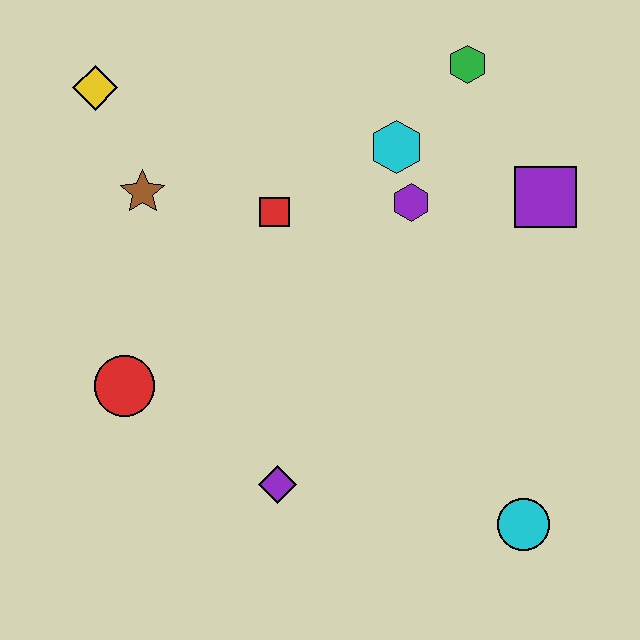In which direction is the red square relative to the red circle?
The red square is above the red circle.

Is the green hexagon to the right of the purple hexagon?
Yes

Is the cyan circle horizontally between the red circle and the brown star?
No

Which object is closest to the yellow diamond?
The brown star is closest to the yellow diamond.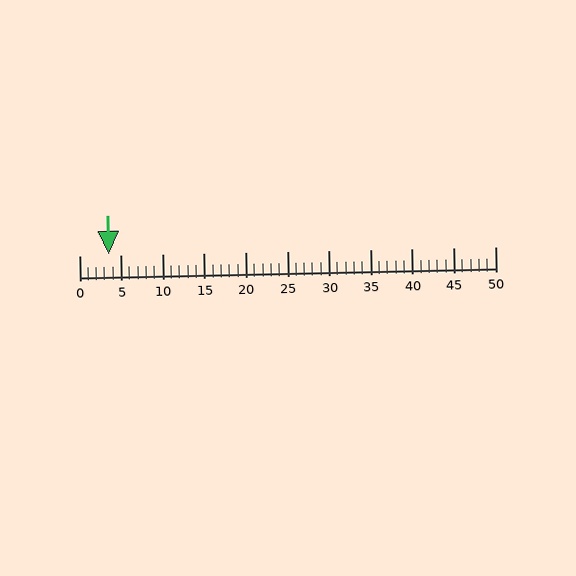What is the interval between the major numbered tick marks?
The major tick marks are spaced 5 units apart.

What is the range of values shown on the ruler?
The ruler shows values from 0 to 50.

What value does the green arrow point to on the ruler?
The green arrow points to approximately 4.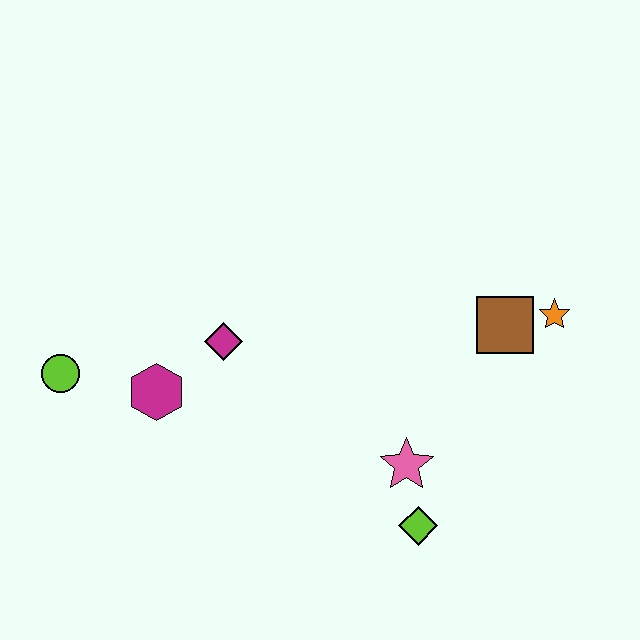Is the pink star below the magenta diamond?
Yes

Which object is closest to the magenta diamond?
The magenta hexagon is closest to the magenta diamond.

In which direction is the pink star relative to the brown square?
The pink star is below the brown square.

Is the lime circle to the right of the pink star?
No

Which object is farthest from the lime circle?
The orange star is farthest from the lime circle.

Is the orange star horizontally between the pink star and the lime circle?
No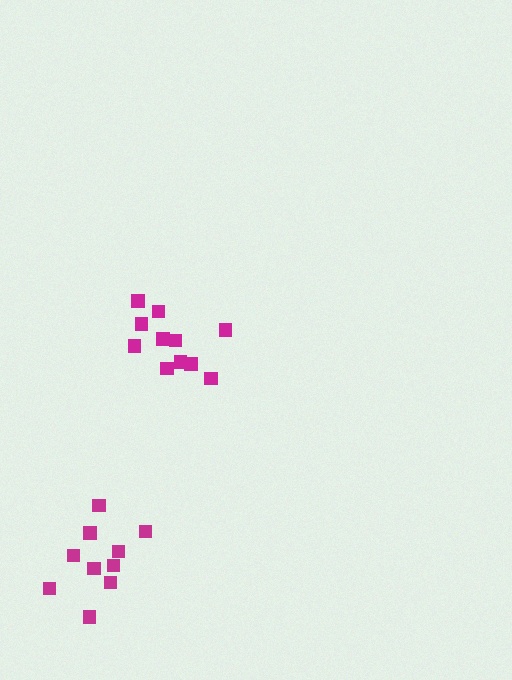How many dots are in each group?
Group 1: 11 dots, Group 2: 10 dots (21 total).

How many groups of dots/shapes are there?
There are 2 groups.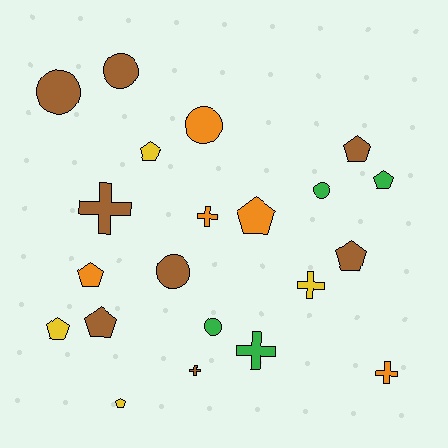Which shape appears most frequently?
Pentagon, with 9 objects.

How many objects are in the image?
There are 21 objects.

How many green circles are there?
There are 2 green circles.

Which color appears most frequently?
Brown, with 8 objects.